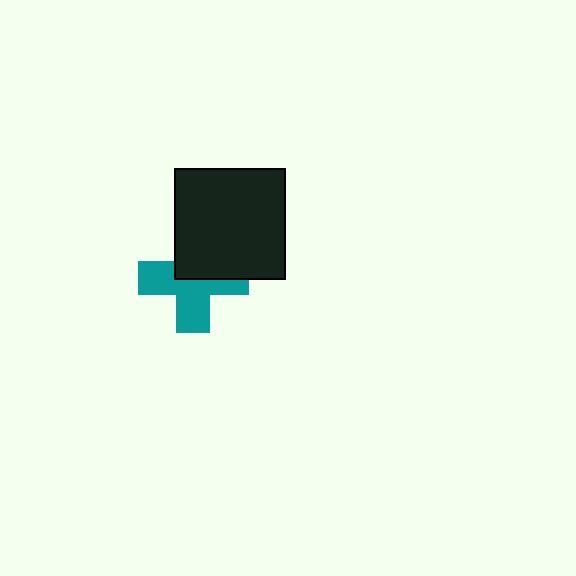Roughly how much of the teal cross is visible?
About half of it is visible (roughly 58%).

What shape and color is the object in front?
The object in front is a black square.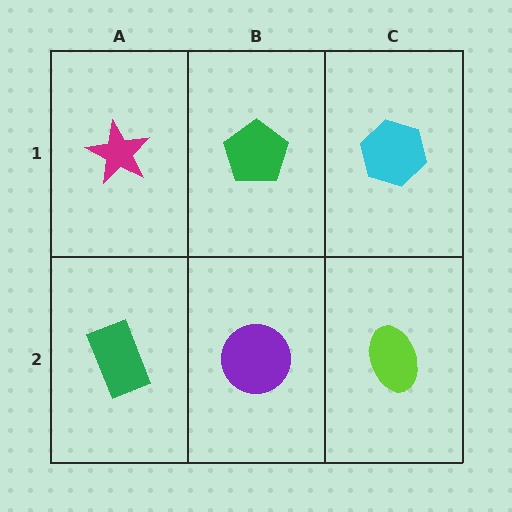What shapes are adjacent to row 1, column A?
A green rectangle (row 2, column A), a green pentagon (row 1, column B).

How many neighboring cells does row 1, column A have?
2.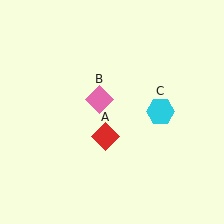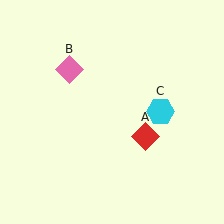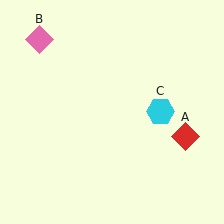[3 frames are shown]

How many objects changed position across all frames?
2 objects changed position: red diamond (object A), pink diamond (object B).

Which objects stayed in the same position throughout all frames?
Cyan hexagon (object C) remained stationary.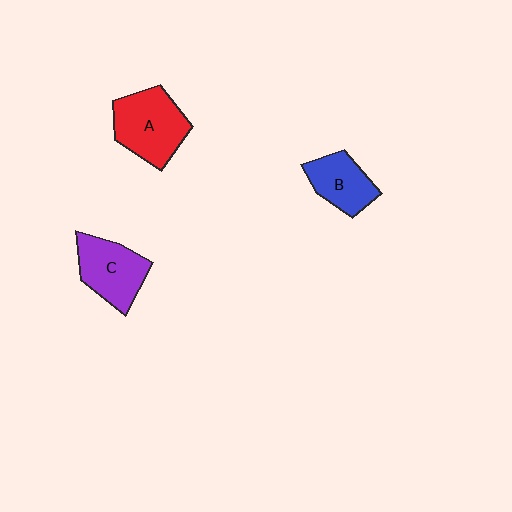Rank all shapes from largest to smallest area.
From largest to smallest: A (red), C (purple), B (blue).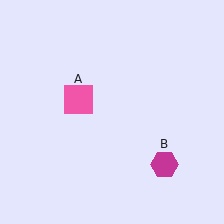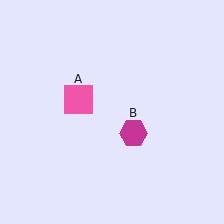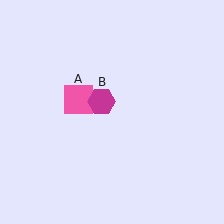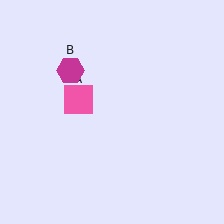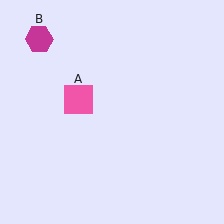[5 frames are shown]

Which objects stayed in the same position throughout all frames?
Pink square (object A) remained stationary.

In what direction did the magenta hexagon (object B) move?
The magenta hexagon (object B) moved up and to the left.